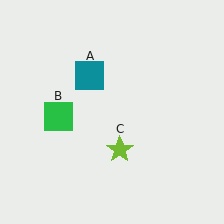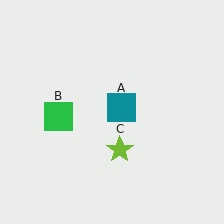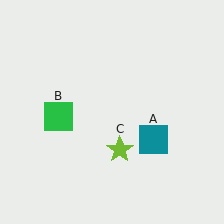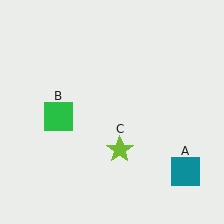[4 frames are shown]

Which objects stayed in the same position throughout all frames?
Green square (object B) and lime star (object C) remained stationary.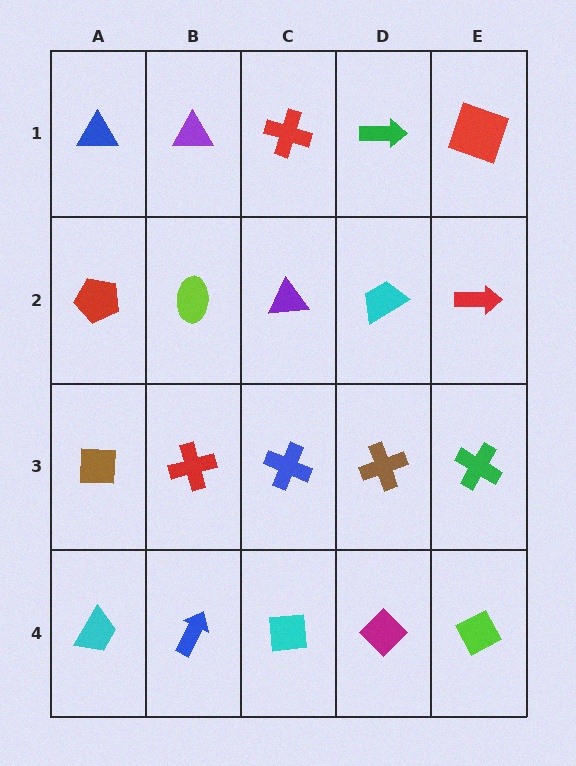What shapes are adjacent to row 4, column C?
A blue cross (row 3, column C), a blue arrow (row 4, column B), a magenta diamond (row 4, column D).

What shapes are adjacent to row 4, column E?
A green cross (row 3, column E), a magenta diamond (row 4, column D).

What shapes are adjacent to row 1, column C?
A purple triangle (row 2, column C), a purple triangle (row 1, column B), a green arrow (row 1, column D).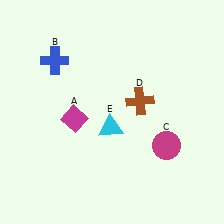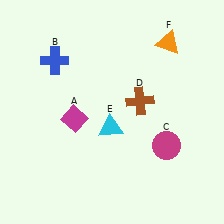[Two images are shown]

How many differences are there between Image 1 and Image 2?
There is 1 difference between the two images.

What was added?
An orange triangle (F) was added in Image 2.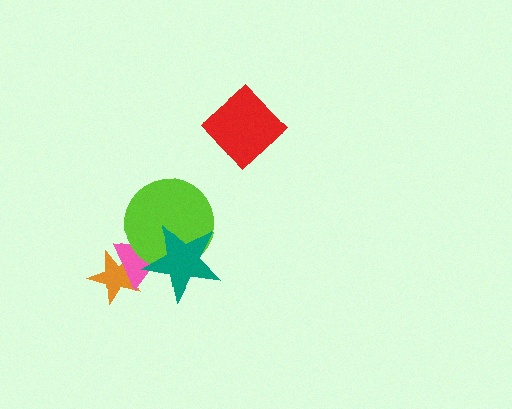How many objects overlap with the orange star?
1 object overlaps with the orange star.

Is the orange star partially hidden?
Yes, it is partially covered by another shape.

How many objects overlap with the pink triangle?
3 objects overlap with the pink triangle.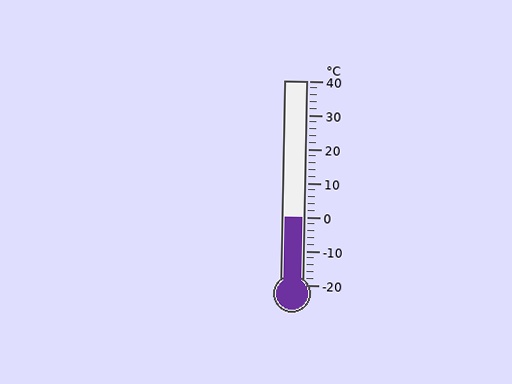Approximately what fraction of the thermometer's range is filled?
The thermometer is filled to approximately 35% of its range.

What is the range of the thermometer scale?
The thermometer scale ranges from -20°C to 40°C.